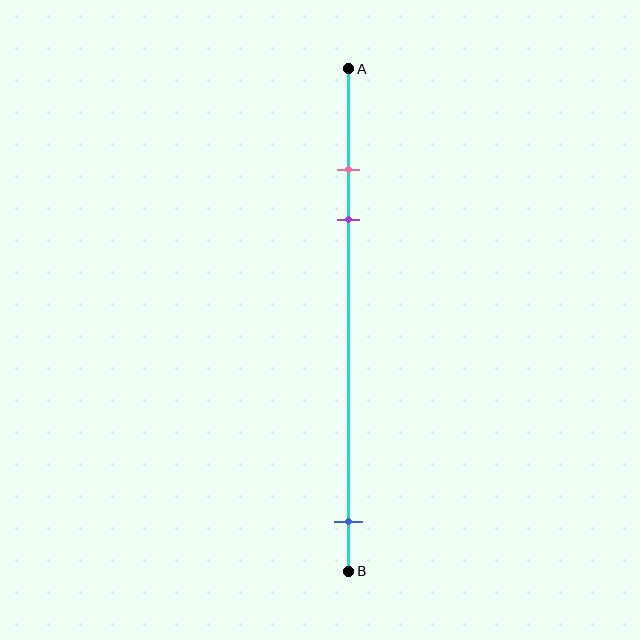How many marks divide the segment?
There are 3 marks dividing the segment.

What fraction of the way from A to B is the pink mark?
The pink mark is approximately 20% (0.2) of the way from A to B.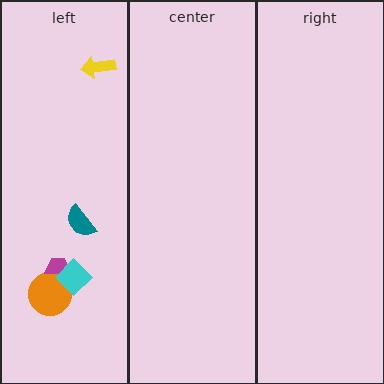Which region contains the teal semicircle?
The left region.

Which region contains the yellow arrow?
The left region.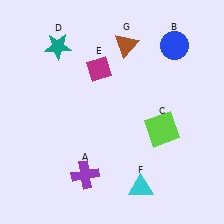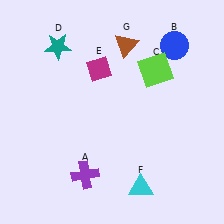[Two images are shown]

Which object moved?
The lime square (C) moved up.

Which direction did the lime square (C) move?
The lime square (C) moved up.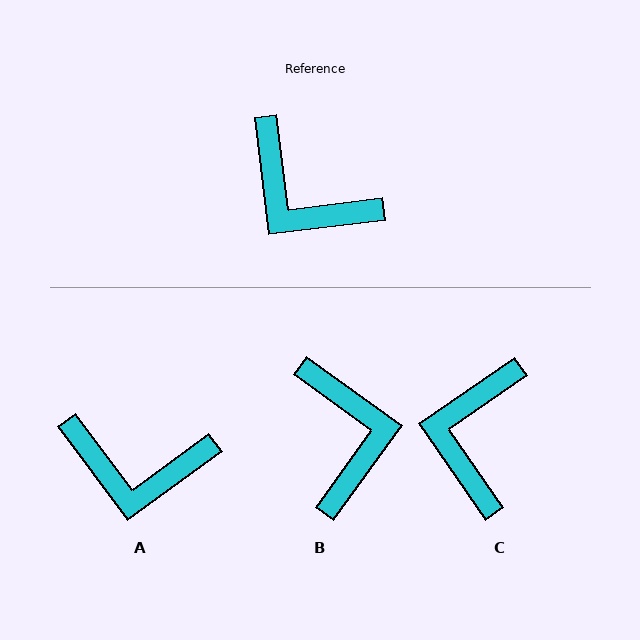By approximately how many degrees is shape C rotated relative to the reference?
Approximately 62 degrees clockwise.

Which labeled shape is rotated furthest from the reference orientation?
B, about 137 degrees away.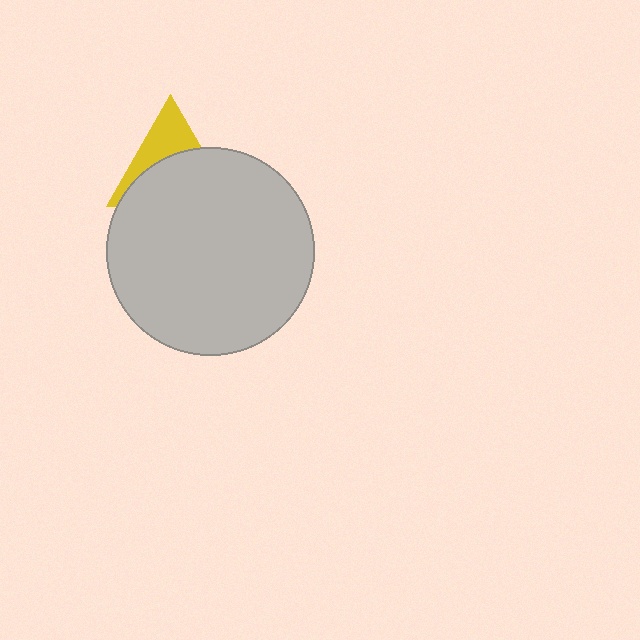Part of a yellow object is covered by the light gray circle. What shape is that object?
It is a triangle.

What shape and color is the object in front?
The object in front is a light gray circle.